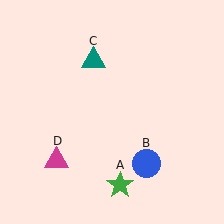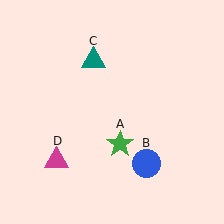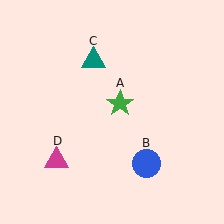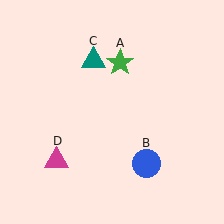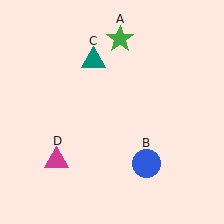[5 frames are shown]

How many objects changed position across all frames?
1 object changed position: green star (object A).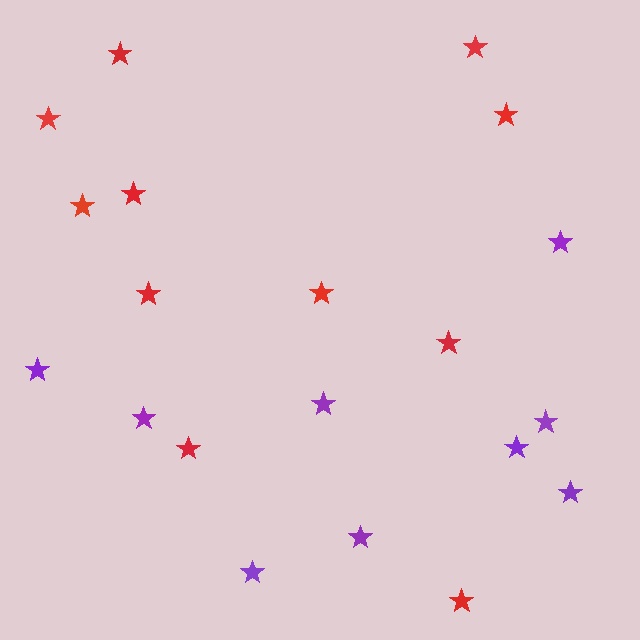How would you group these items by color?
There are 2 groups: one group of red stars (11) and one group of purple stars (9).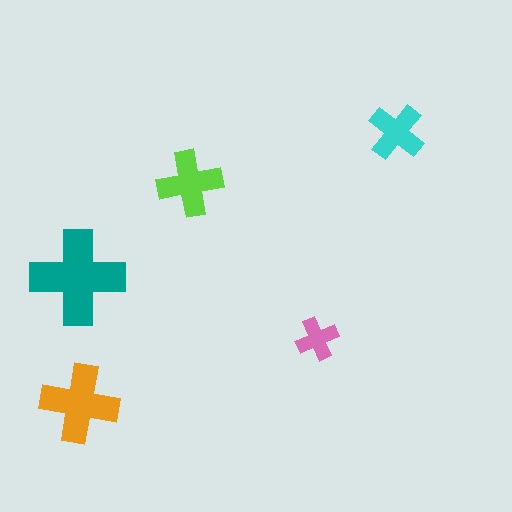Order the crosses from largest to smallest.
the teal one, the orange one, the lime one, the cyan one, the pink one.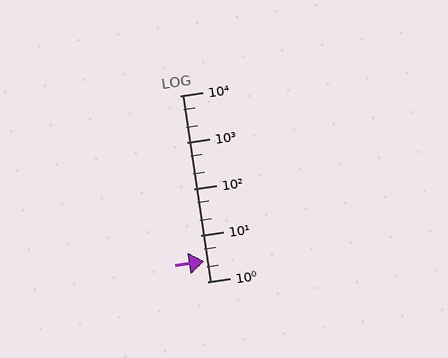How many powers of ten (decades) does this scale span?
The scale spans 4 decades, from 1 to 10000.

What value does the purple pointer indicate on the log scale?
The pointer indicates approximately 2.7.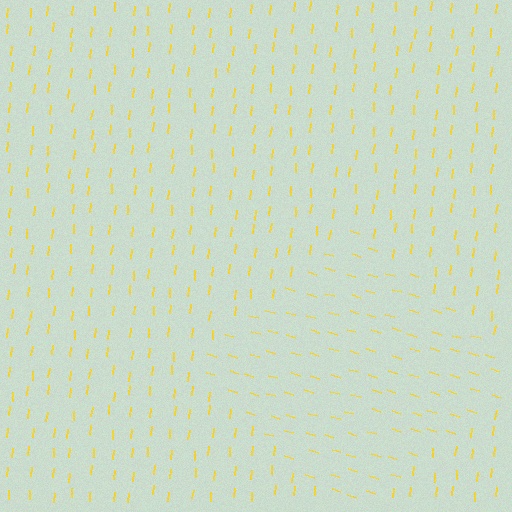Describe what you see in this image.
The image is filled with small yellow line segments. A diamond region in the image has lines oriented differently from the surrounding lines, creating a visible texture boundary.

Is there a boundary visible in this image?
Yes, there is a texture boundary formed by a change in line orientation.